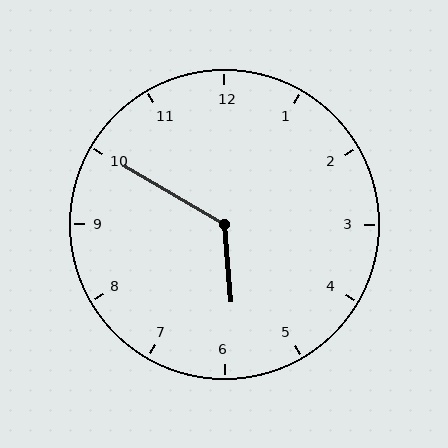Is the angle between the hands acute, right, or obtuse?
It is obtuse.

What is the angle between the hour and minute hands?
Approximately 125 degrees.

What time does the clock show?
5:50.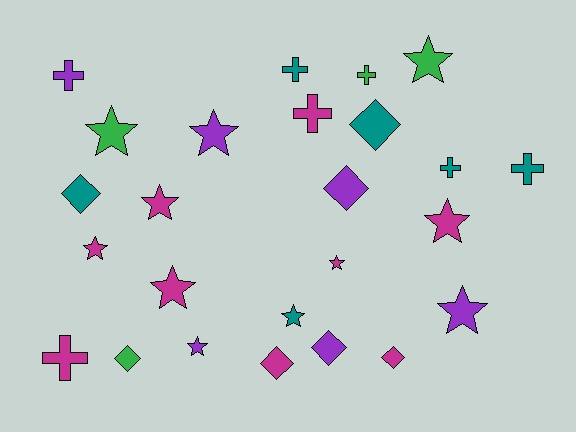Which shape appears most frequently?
Star, with 11 objects.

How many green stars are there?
There are 2 green stars.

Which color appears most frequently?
Magenta, with 9 objects.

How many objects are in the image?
There are 25 objects.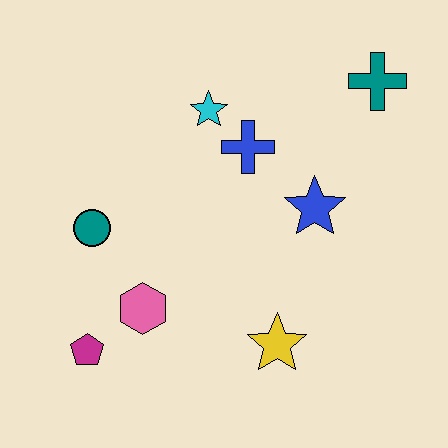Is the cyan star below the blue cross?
No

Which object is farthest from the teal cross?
The magenta pentagon is farthest from the teal cross.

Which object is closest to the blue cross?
The cyan star is closest to the blue cross.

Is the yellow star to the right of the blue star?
No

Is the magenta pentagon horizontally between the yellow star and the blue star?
No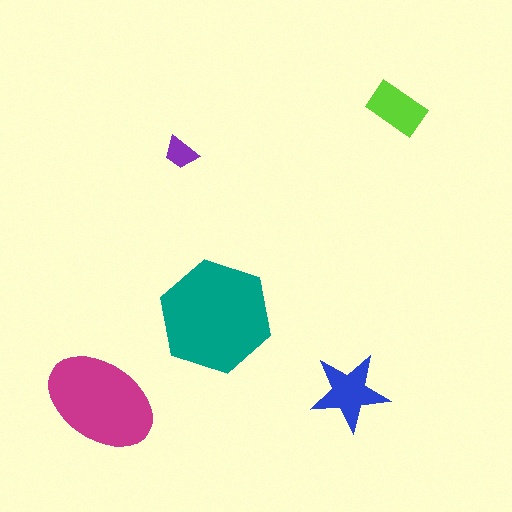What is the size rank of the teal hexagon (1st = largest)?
1st.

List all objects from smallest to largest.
The purple trapezoid, the lime rectangle, the blue star, the magenta ellipse, the teal hexagon.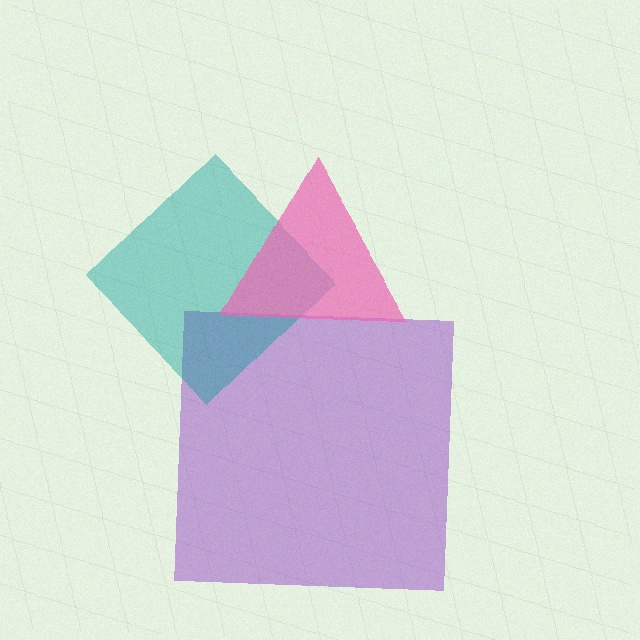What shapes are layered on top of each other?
The layered shapes are: a purple square, a teal diamond, a pink triangle.